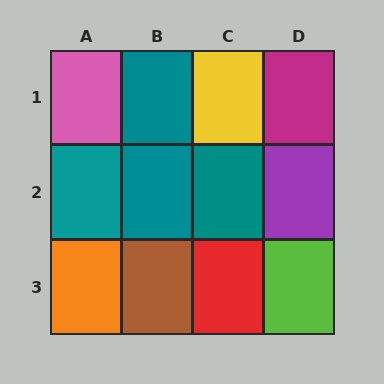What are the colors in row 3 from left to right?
Orange, brown, red, lime.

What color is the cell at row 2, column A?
Teal.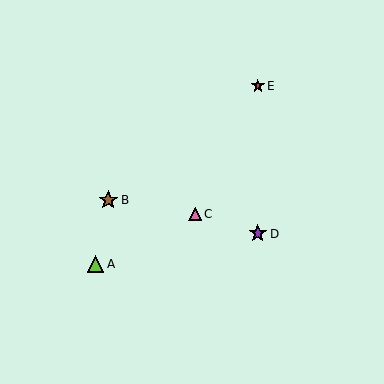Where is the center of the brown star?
The center of the brown star is at (108, 200).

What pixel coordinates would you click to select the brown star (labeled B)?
Click at (108, 200) to select the brown star B.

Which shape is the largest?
The brown star (labeled B) is the largest.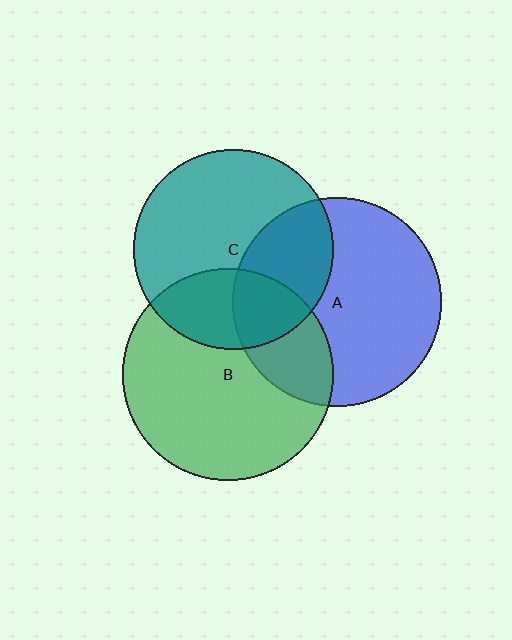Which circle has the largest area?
Circle B (green).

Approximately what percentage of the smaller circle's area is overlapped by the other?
Approximately 35%.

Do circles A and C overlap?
Yes.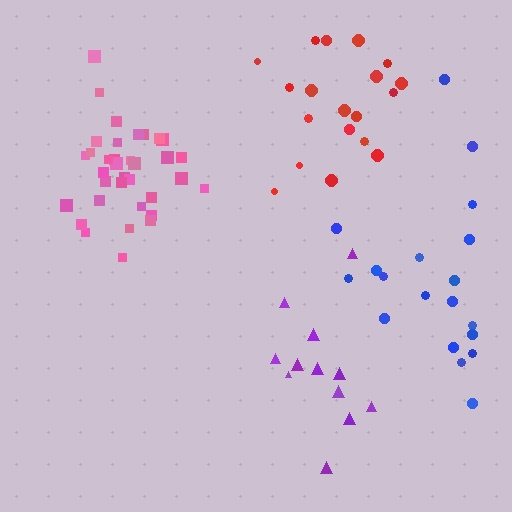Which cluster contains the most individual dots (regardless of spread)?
Pink (35).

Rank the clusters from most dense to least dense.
pink, red, purple, blue.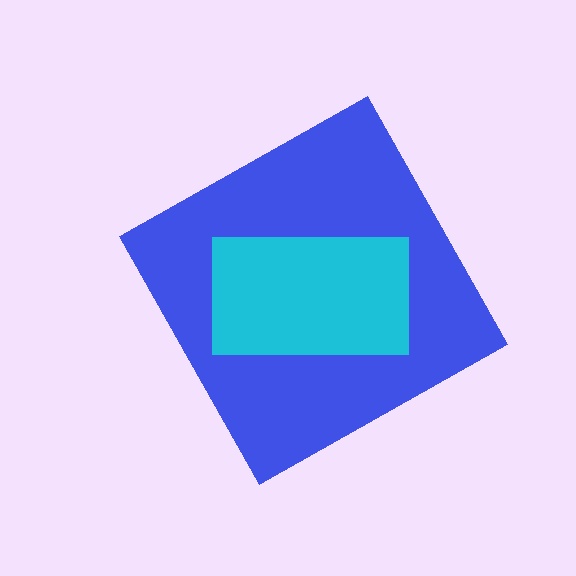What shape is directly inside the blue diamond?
The cyan rectangle.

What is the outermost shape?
The blue diamond.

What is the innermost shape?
The cyan rectangle.